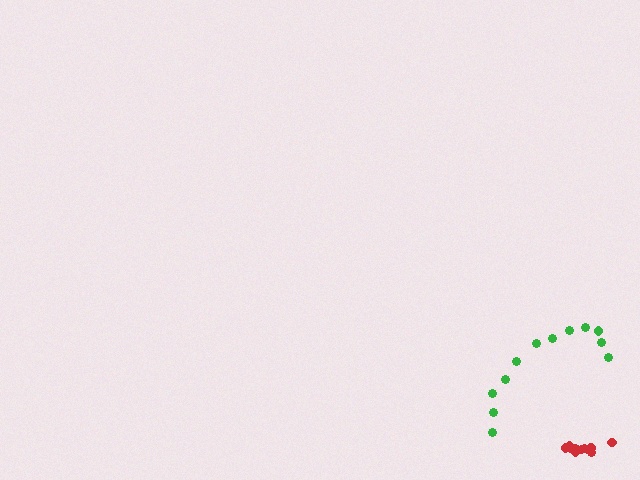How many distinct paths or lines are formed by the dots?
There are 2 distinct paths.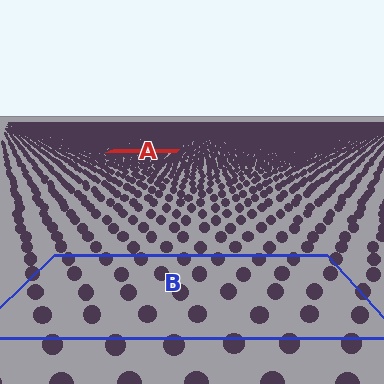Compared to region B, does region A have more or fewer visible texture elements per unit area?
Region A has more texture elements per unit area — they are packed more densely because it is farther away.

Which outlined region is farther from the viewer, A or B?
Region A is farther from the viewer — the texture elements inside it appear smaller and more densely packed.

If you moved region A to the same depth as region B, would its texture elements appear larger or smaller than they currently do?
They would appear larger. At a closer depth, the same texture elements are projected at a bigger on-screen size.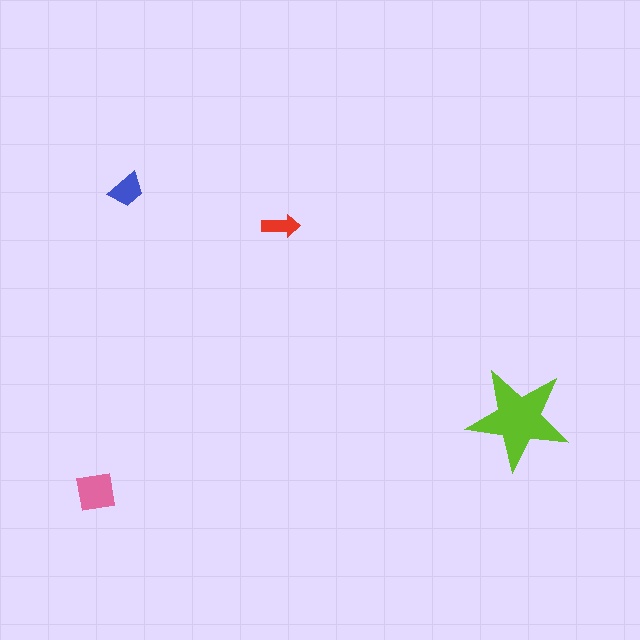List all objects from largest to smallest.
The lime star, the pink square, the blue trapezoid, the red arrow.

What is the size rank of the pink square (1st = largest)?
2nd.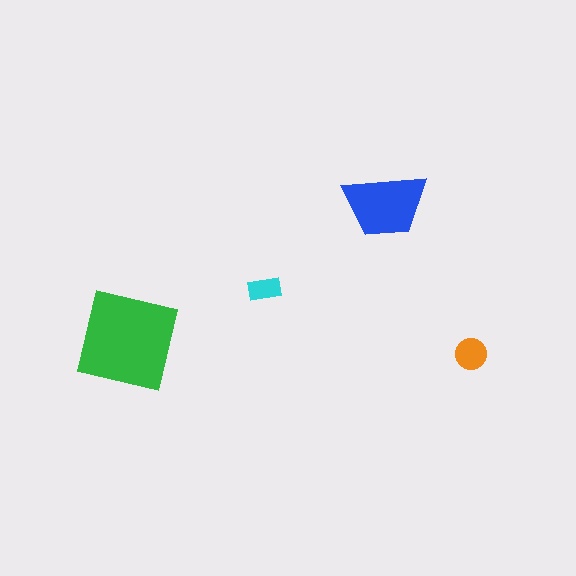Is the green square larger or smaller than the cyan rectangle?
Larger.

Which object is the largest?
The green square.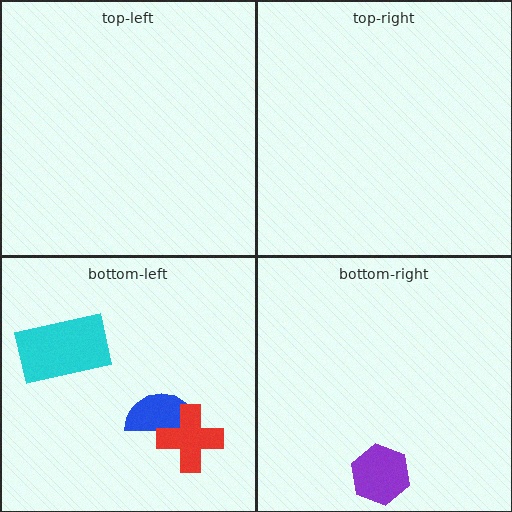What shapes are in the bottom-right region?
The purple hexagon.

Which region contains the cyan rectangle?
The bottom-left region.